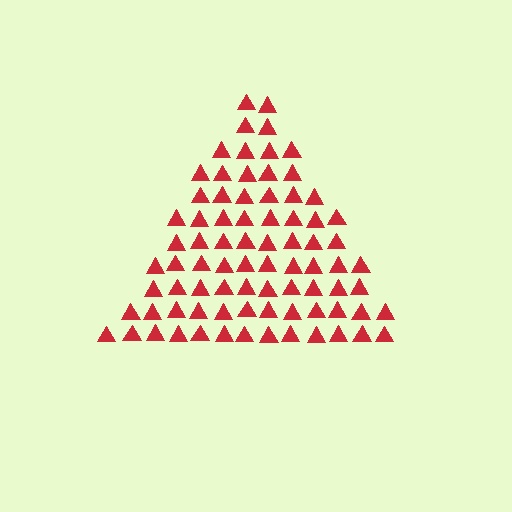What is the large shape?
The large shape is a triangle.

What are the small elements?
The small elements are triangles.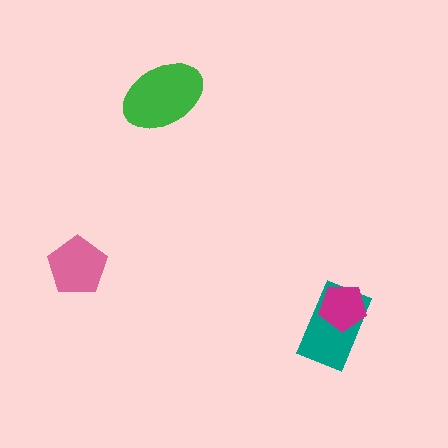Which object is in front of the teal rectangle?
The magenta pentagon is in front of the teal rectangle.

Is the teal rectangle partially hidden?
Yes, it is partially covered by another shape.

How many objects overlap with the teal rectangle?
1 object overlaps with the teal rectangle.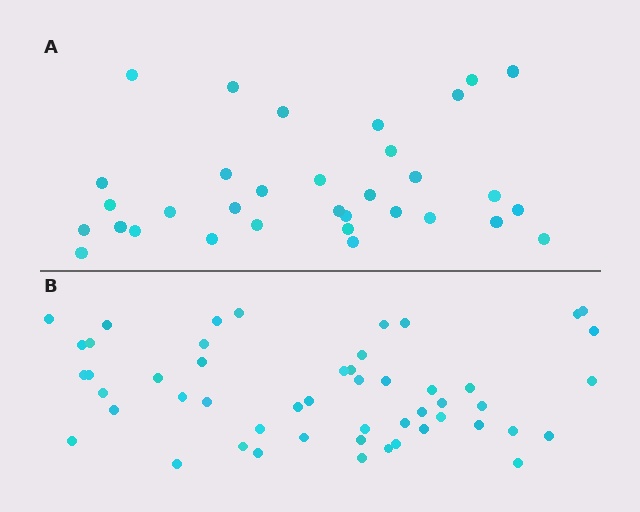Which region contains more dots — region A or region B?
Region B (the bottom region) has more dots.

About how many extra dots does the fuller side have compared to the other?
Region B has approximately 20 more dots than region A.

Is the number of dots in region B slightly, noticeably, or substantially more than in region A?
Region B has substantially more. The ratio is roughly 1.5 to 1.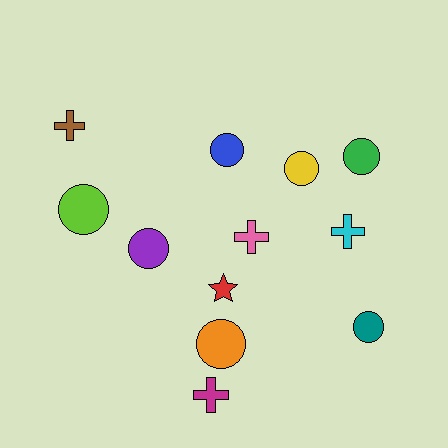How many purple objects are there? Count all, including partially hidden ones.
There is 1 purple object.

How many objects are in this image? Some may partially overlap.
There are 12 objects.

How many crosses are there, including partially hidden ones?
There are 4 crosses.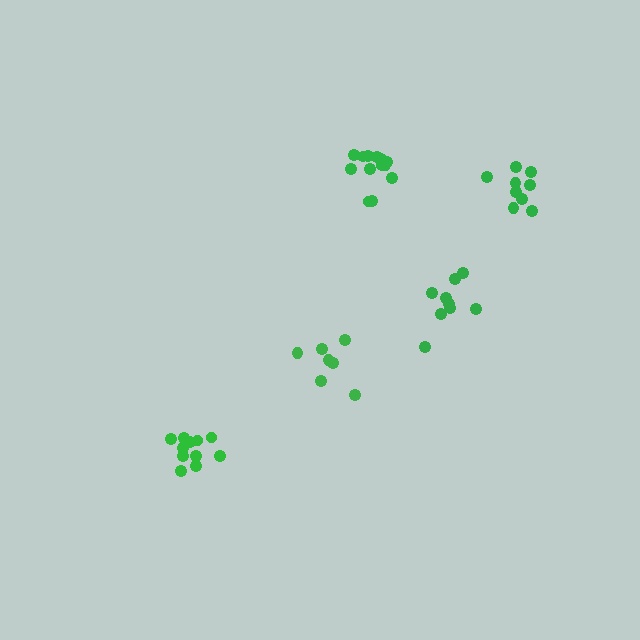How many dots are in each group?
Group 1: 11 dots, Group 2: 9 dots, Group 3: 7 dots, Group 4: 13 dots, Group 5: 9 dots (49 total).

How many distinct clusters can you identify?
There are 5 distinct clusters.